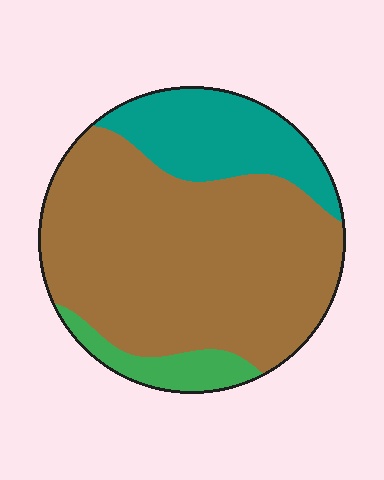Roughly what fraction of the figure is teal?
Teal takes up between a sixth and a third of the figure.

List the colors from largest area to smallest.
From largest to smallest: brown, teal, green.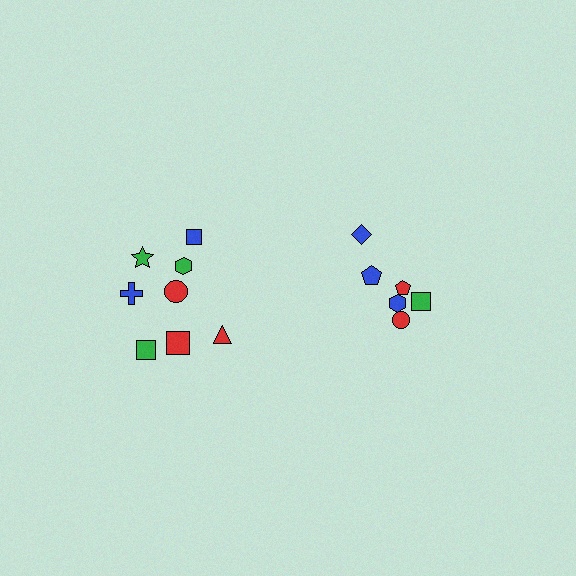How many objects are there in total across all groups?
There are 14 objects.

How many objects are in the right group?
There are 6 objects.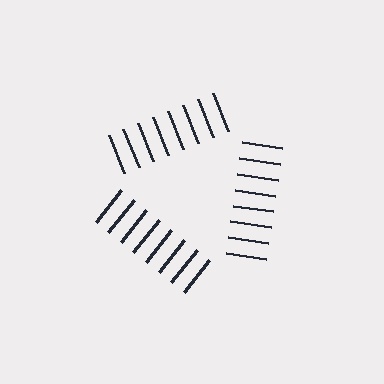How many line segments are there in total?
24 — 8 along each of the 3 edges.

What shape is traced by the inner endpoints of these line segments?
An illusory triangle — the line segments terminate on its edges but no continuous stroke is drawn.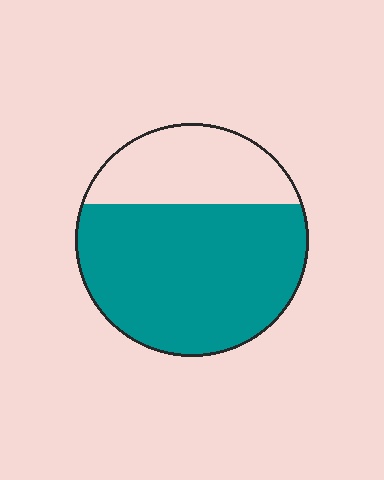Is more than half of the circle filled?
Yes.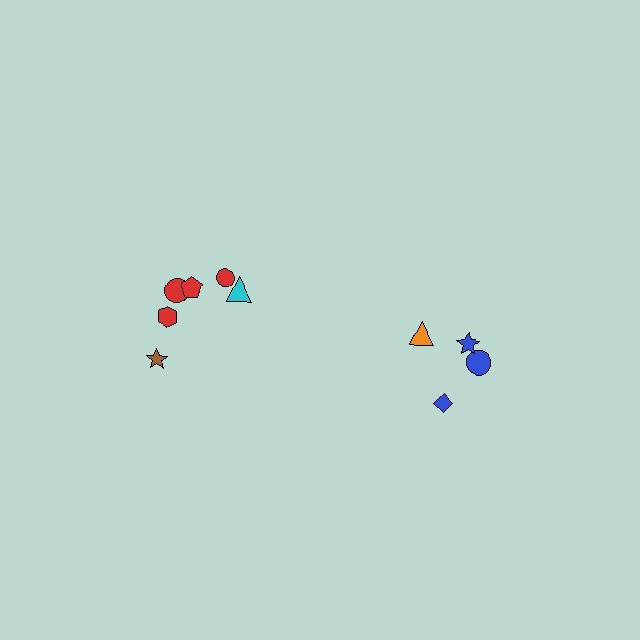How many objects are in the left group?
There are 6 objects.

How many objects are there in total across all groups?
There are 10 objects.